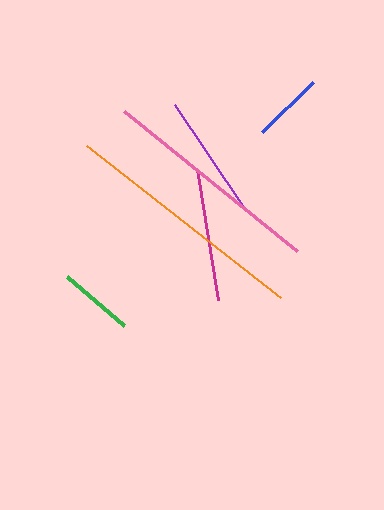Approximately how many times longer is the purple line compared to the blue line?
The purple line is approximately 1.7 times the length of the blue line.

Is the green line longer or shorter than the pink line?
The pink line is longer than the green line.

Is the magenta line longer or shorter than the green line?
The magenta line is longer than the green line.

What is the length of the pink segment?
The pink segment is approximately 223 pixels long.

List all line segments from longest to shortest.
From longest to shortest: orange, pink, magenta, purple, green, blue.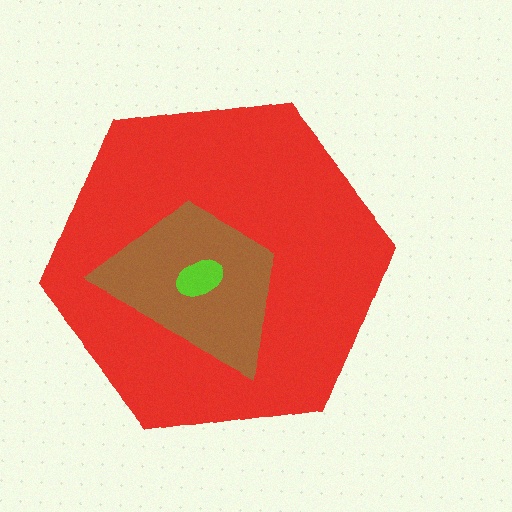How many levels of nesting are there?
3.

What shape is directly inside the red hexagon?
The brown trapezoid.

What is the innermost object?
The lime ellipse.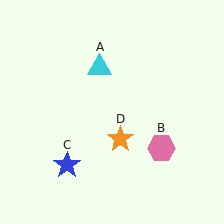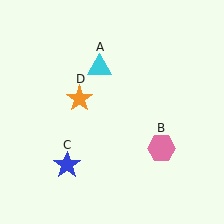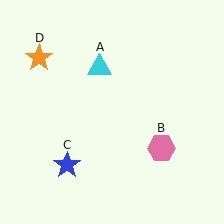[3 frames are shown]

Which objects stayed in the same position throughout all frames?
Cyan triangle (object A) and pink hexagon (object B) and blue star (object C) remained stationary.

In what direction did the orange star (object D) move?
The orange star (object D) moved up and to the left.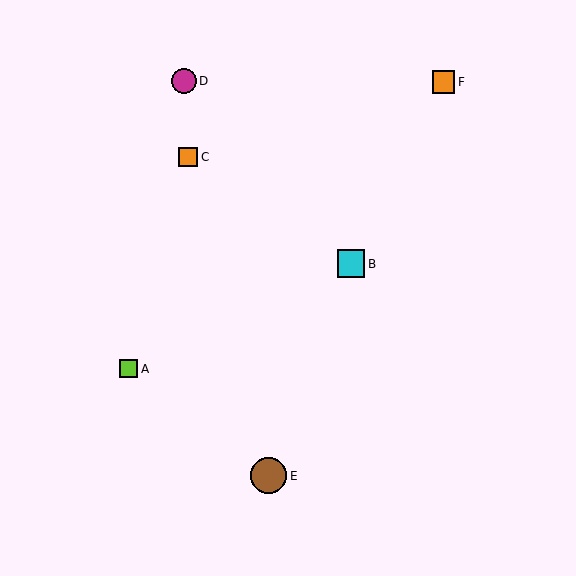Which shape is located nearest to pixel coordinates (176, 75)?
The magenta circle (labeled D) at (184, 81) is nearest to that location.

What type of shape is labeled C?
Shape C is an orange square.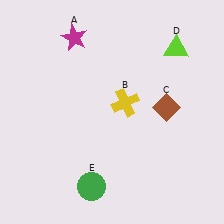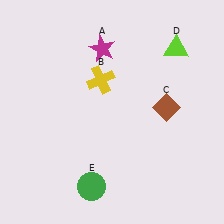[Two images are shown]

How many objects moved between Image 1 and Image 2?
2 objects moved between the two images.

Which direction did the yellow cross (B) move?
The yellow cross (B) moved left.